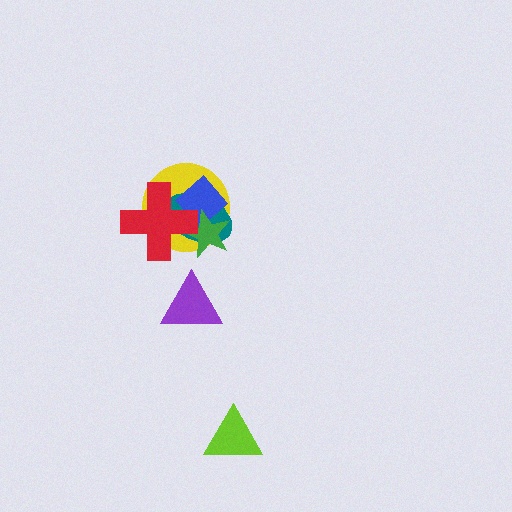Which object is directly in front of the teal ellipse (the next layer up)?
The blue diamond is directly in front of the teal ellipse.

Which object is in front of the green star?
The red cross is in front of the green star.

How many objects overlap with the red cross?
4 objects overlap with the red cross.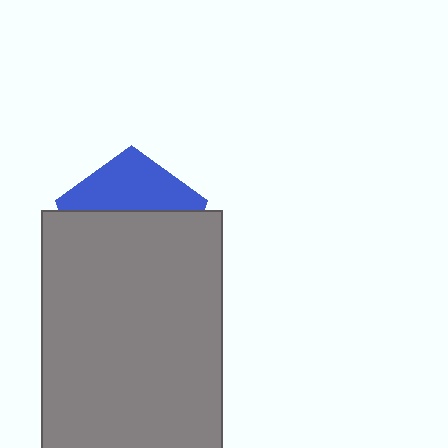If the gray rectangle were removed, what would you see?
You would see the complete blue pentagon.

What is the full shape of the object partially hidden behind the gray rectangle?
The partially hidden object is a blue pentagon.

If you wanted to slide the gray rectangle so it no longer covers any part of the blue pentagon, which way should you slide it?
Slide it down — that is the most direct way to separate the two shapes.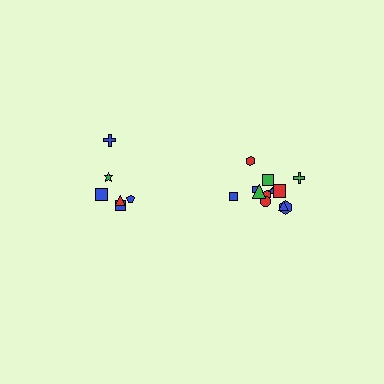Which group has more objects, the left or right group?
The right group.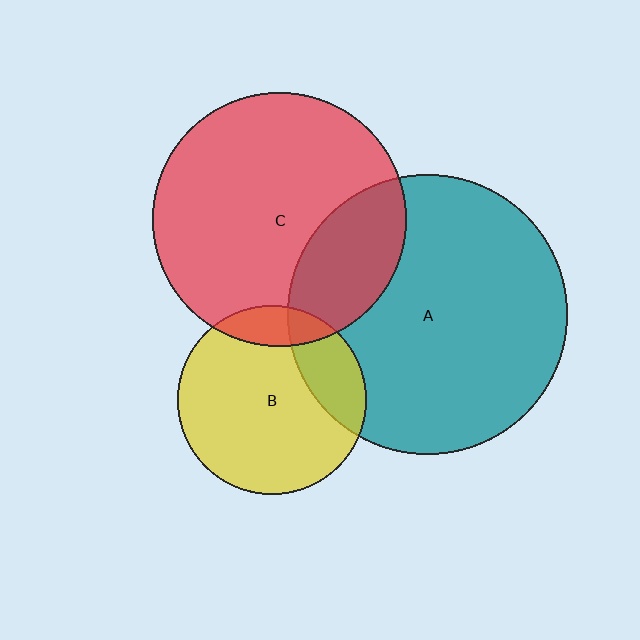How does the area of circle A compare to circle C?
Approximately 1.2 times.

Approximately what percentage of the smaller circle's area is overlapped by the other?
Approximately 25%.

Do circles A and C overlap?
Yes.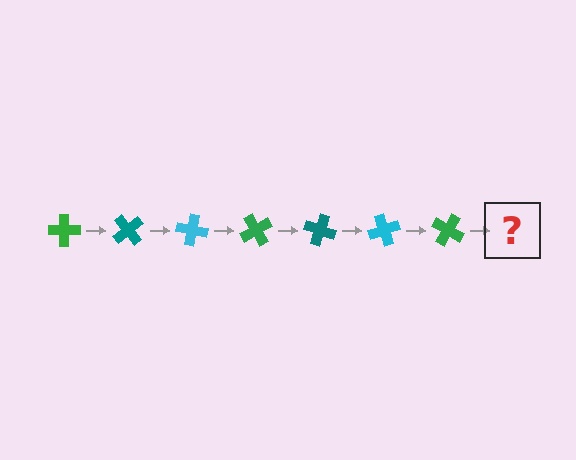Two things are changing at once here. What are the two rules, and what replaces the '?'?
The two rules are that it rotates 50 degrees each step and the color cycles through green, teal, and cyan. The '?' should be a teal cross, rotated 350 degrees from the start.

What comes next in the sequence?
The next element should be a teal cross, rotated 350 degrees from the start.